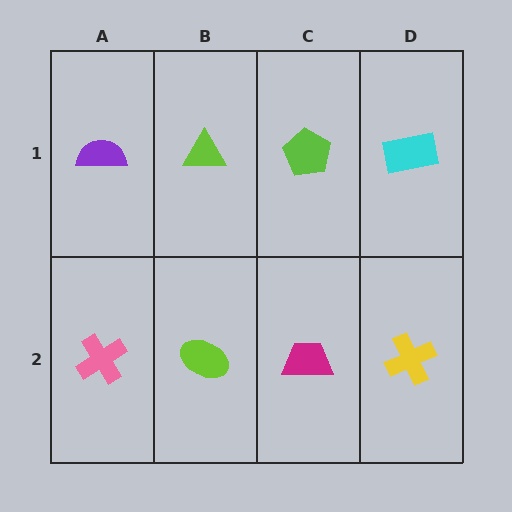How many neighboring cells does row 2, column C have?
3.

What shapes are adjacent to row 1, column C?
A magenta trapezoid (row 2, column C), a lime triangle (row 1, column B), a cyan rectangle (row 1, column D).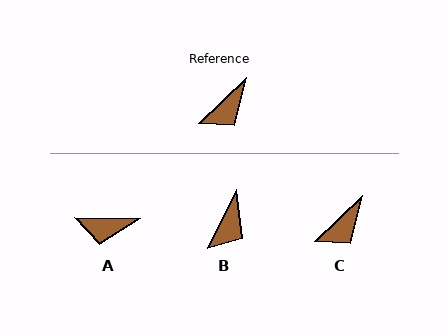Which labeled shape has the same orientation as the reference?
C.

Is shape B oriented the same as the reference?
No, it is off by about 20 degrees.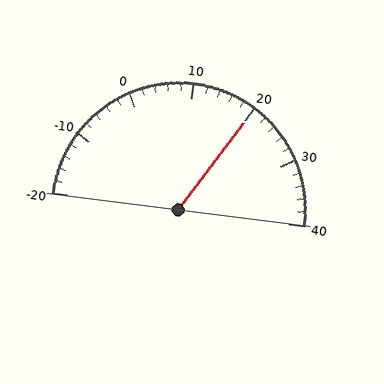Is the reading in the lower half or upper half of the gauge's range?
The reading is in the upper half of the range (-20 to 40).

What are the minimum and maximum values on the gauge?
The gauge ranges from -20 to 40.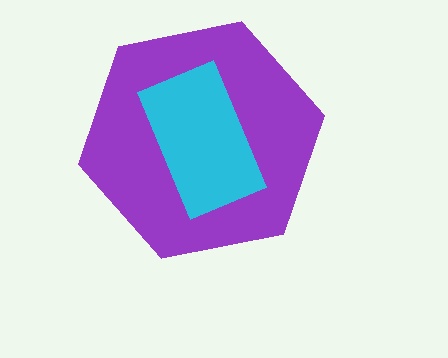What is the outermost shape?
The purple hexagon.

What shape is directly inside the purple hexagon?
The cyan rectangle.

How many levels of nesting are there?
2.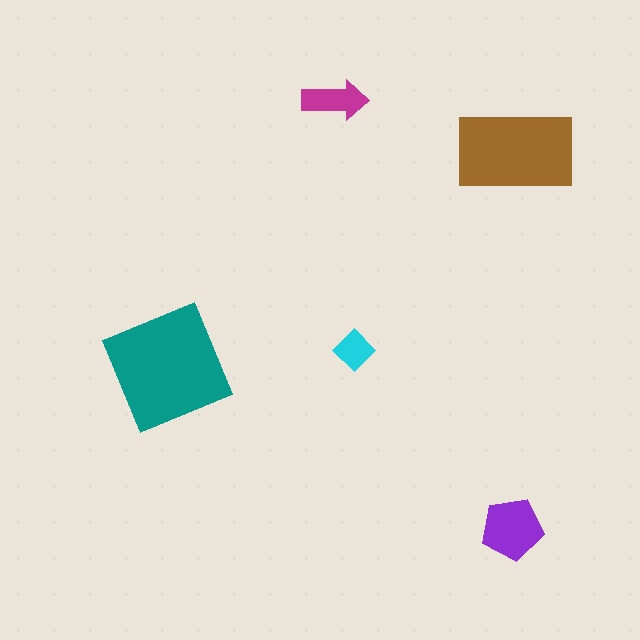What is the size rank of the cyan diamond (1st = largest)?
5th.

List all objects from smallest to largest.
The cyan diamond, the magenta arrow, the purple pentagon, the brown rectangle, the teal square.